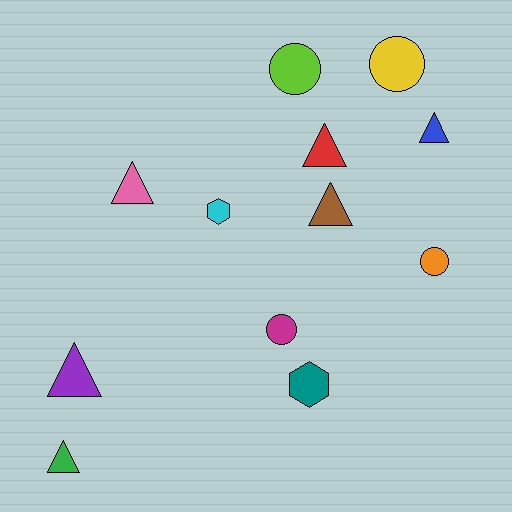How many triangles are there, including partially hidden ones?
There are 6 triangles.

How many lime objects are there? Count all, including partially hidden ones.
There is 1 lime object.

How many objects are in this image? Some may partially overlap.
There are 12 objects.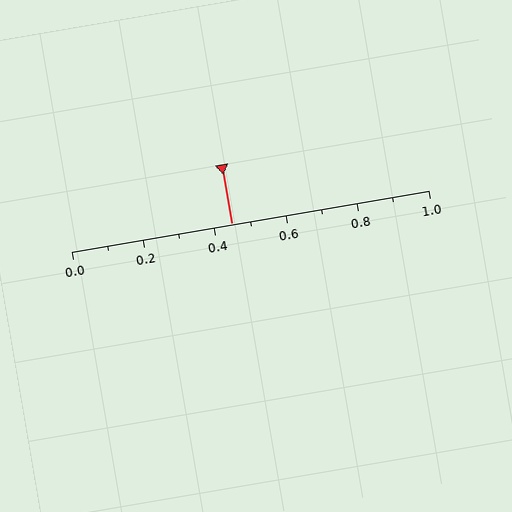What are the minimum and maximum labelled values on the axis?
The axis runs from 0.0 to 1.0.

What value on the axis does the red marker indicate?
The marker indicates approximately 0.45.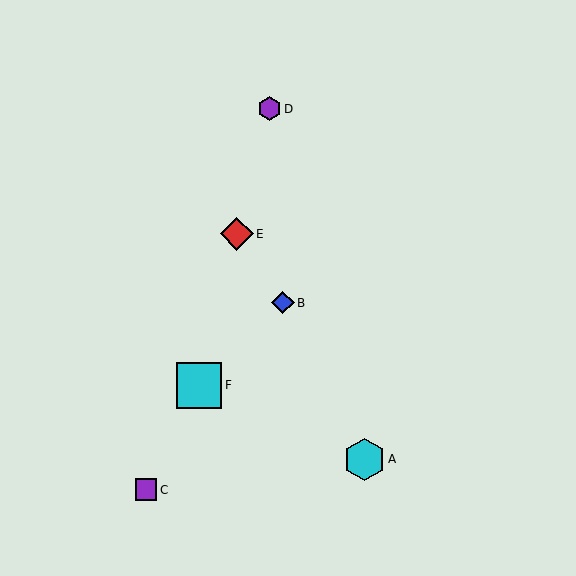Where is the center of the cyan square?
The center of the cyan square is at (199, 385).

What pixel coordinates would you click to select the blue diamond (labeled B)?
Click at (283, 303) to select the blue diamond B.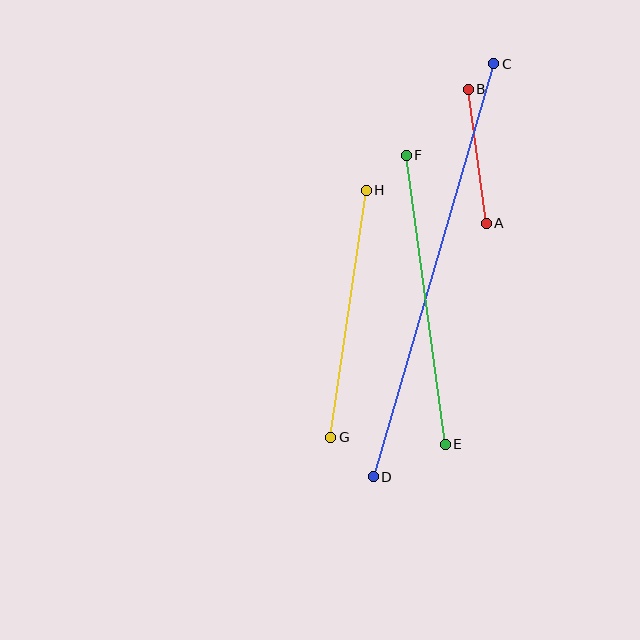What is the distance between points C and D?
The distance is approximately 430 pixels.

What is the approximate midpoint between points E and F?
The midpoint is at approximately (426, 300) pixels.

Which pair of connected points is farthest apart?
Points C and D are farthest apart.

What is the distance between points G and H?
The distance is approximately 249 pixels.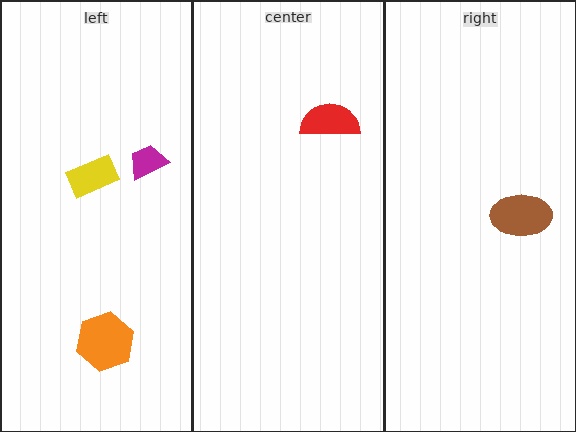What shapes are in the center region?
The red semicircle.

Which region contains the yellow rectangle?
The left region.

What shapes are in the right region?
The brown ellipse.